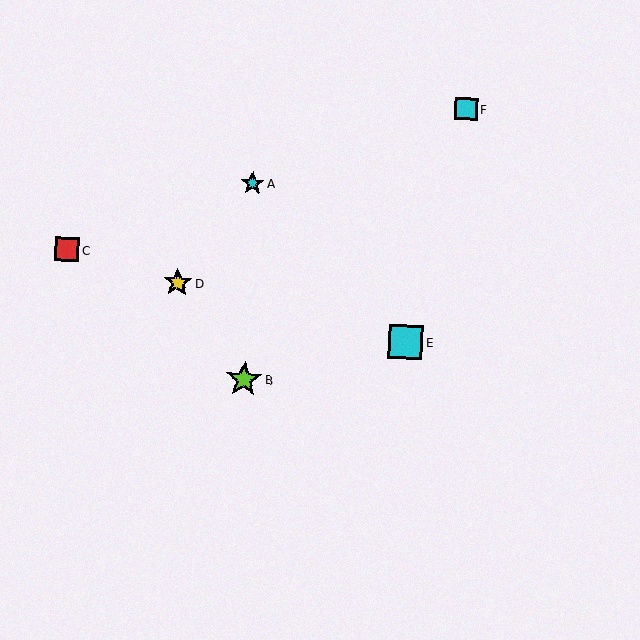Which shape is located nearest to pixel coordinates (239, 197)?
The cyan star (labeled A) at (252, 183) is nearest to that location.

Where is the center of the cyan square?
The center of the cyan square is at (406, 342).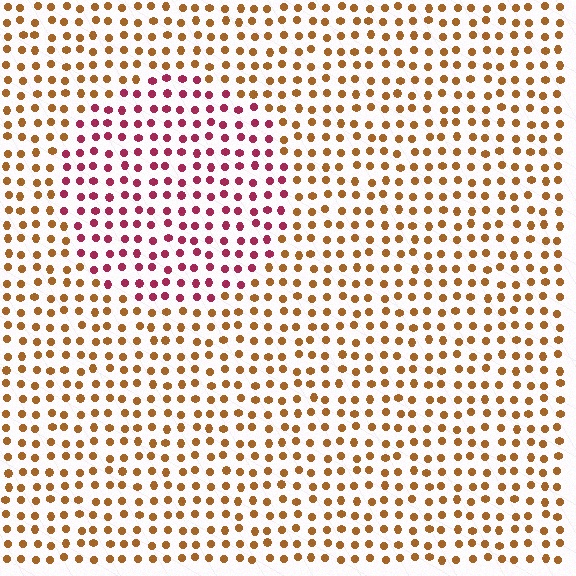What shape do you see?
I see a circle.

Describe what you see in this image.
The image is filled with small brown elements in a uniform arrangement. A circle-shaped region is visible where the elements are tinted to a slightly different hue, forming a subtle color boundary.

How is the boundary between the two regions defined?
The boundary is defined purely by a slight shift in hue (about 52 degrees). Spacing, size, and orientation are identical on both sides.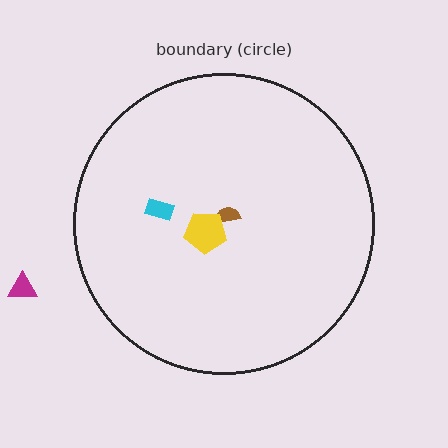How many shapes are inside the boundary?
3 inside, 1 outside.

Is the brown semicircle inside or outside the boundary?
Inside.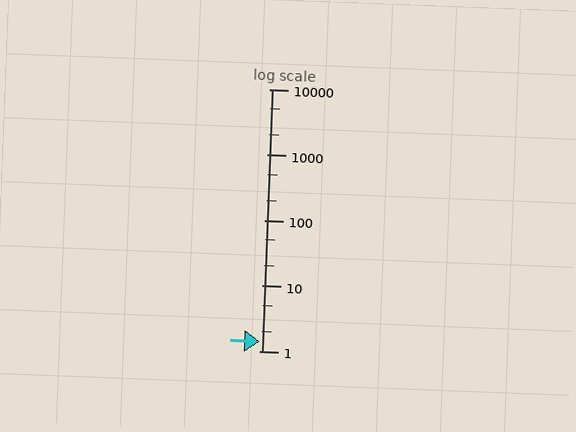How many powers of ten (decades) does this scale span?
The scale spans 4 decades, from 1 to 10000.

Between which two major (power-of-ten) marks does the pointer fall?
The pointer is between 1 and 10.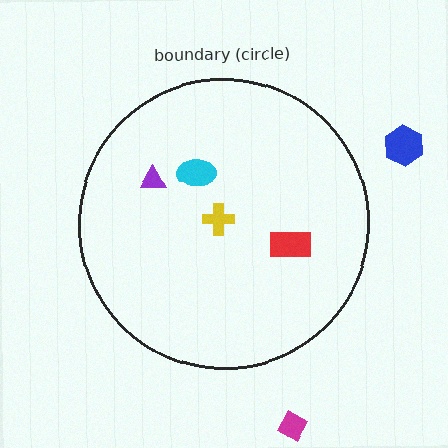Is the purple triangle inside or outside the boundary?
Inside.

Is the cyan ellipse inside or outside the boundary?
Inside.